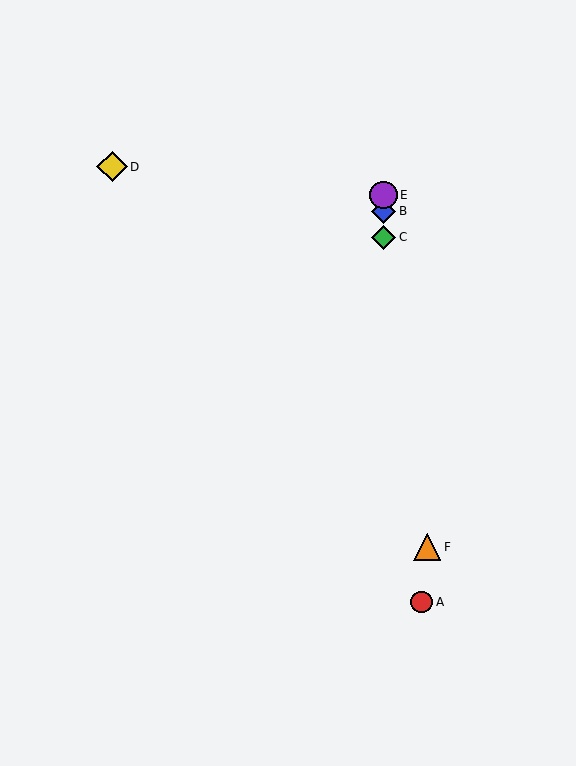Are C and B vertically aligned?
Yes, both are at x≈384.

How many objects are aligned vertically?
3 objects (B, C, E) are aligned vertically.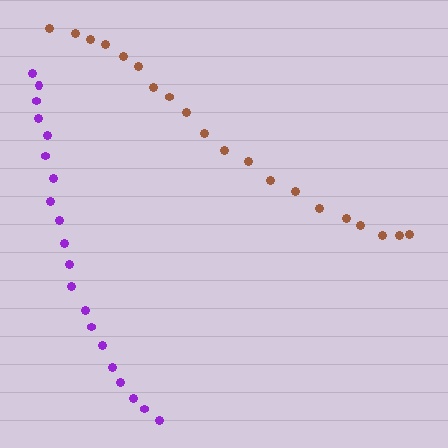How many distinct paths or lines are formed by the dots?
There are 2 distinct paths.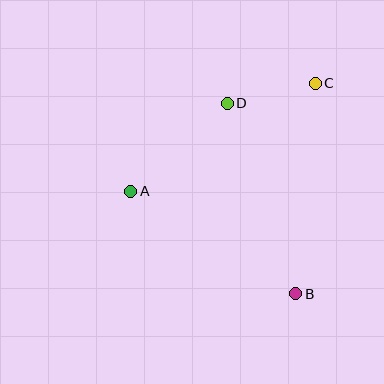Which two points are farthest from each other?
Points A and C are farthest from each other.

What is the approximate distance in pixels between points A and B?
The distance between A and B is approximately 194 pixels.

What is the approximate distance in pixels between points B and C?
The distance between B and C is approximately 212 pixels.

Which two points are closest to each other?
Points C and D are closest to each other.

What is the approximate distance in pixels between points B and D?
The distance between B and D is approximately 202 pixels.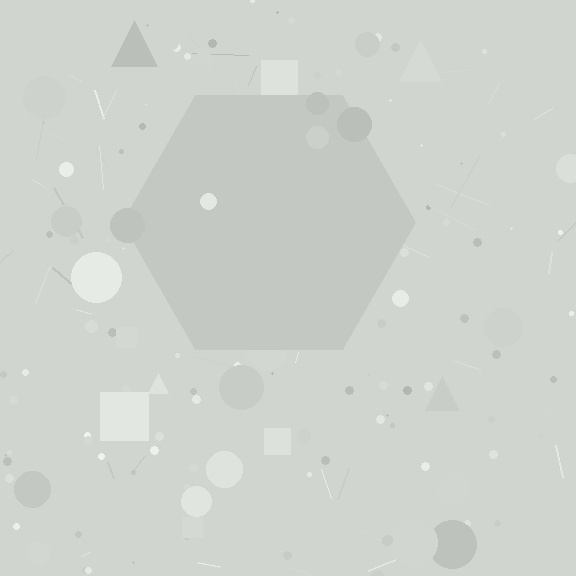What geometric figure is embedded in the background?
A hexagon is embedded in the background.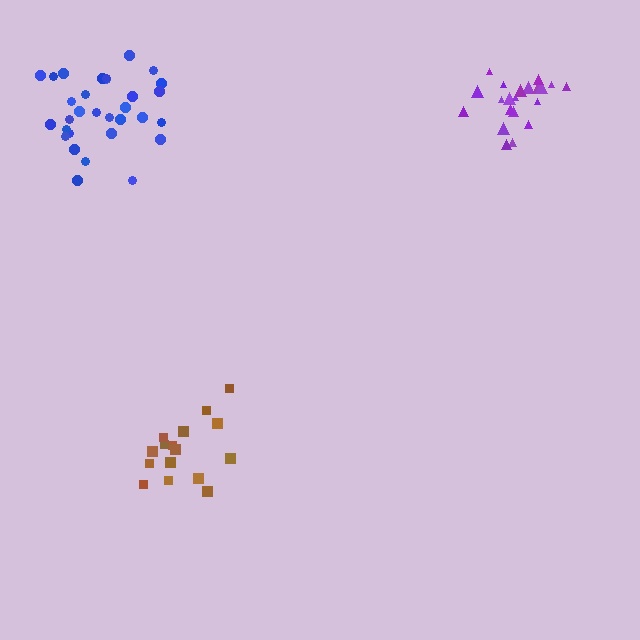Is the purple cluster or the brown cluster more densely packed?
Purple.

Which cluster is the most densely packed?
Purple.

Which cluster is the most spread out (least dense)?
Brown.